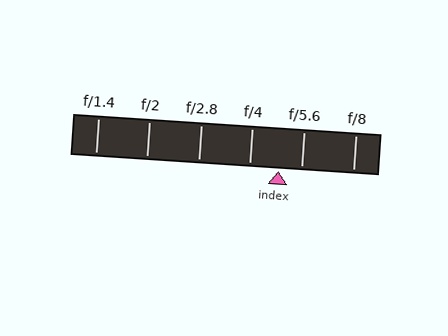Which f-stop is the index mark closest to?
The index mark is closest to f/5.6.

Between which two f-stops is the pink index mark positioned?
The index mark is between f/4 and f/5.6.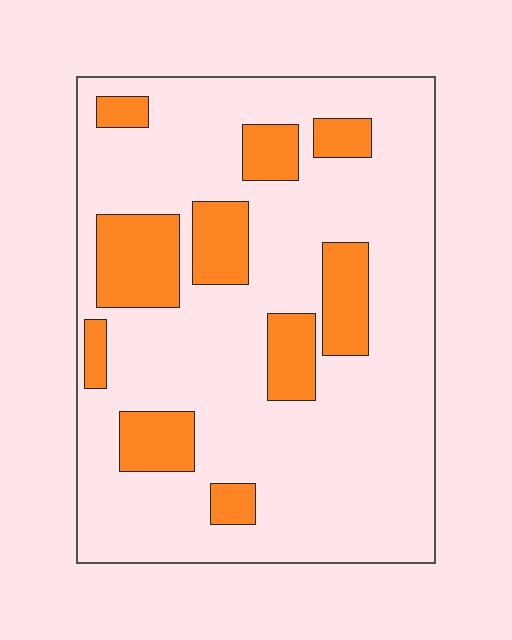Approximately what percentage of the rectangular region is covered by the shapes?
Approximately 20%.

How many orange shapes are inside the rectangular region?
10.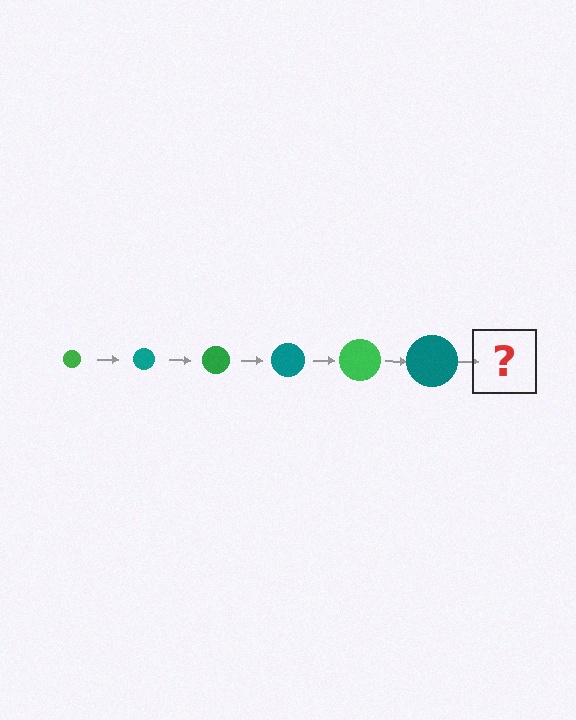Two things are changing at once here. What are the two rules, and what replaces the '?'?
The two rules are that the circle grows larger each step and the color cycles through green and teal. The '?' should be a green circle, larger than the previous one.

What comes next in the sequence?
The next element should be a green circle, larger than the previous one.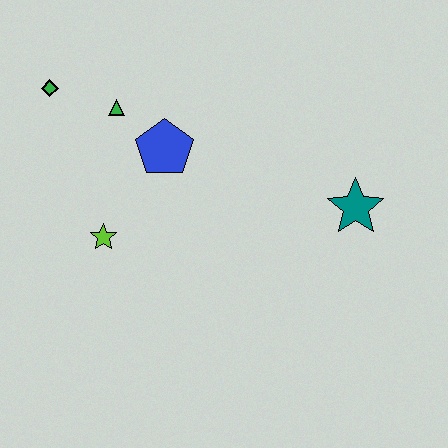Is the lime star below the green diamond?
Yes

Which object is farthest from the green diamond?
The teal star is farthest from the green diamond.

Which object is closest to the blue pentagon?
The green triangle is closest to the blue pentagon.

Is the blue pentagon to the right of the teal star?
No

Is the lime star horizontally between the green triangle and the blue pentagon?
No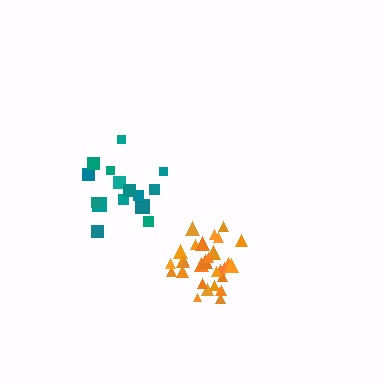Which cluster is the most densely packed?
Orange.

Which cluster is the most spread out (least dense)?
Teal.